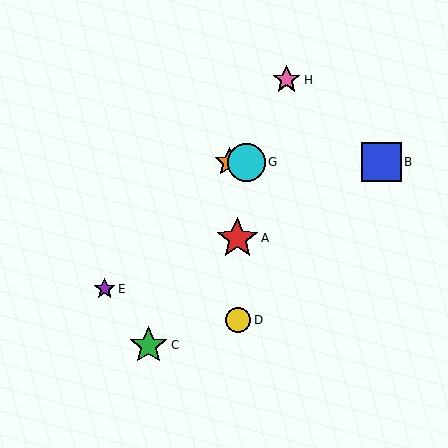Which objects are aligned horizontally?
Objects B, F, G are aligned horizontally.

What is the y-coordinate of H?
Object H is at y≈80.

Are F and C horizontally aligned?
No, F is at y≈162 and C is at y≈345.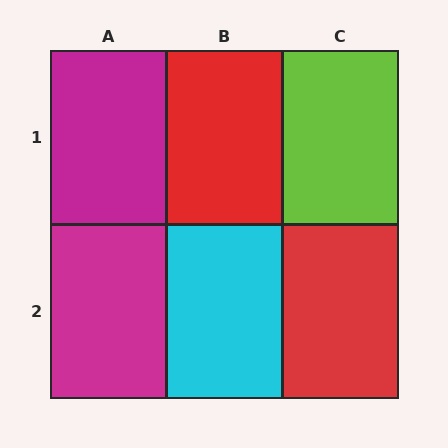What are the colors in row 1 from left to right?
Magenta, red, lime.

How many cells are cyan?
1 cell is cyan.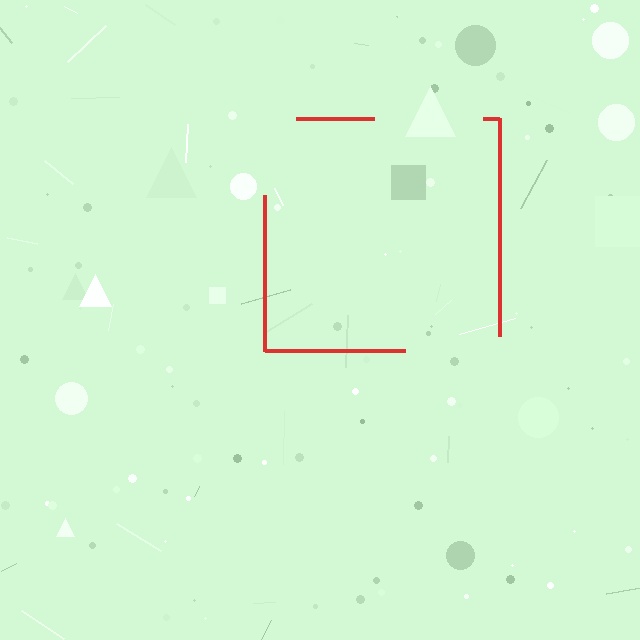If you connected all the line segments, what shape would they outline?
They would outline a square.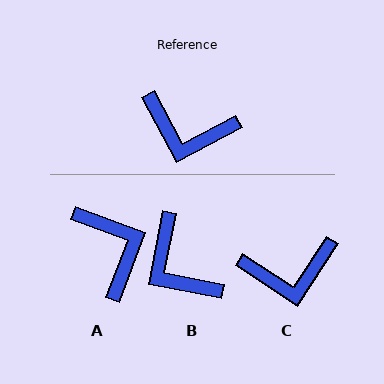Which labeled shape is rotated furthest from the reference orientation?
A, about 131 degrees away.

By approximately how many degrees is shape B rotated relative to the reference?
Approximately 39 degrees clockwise.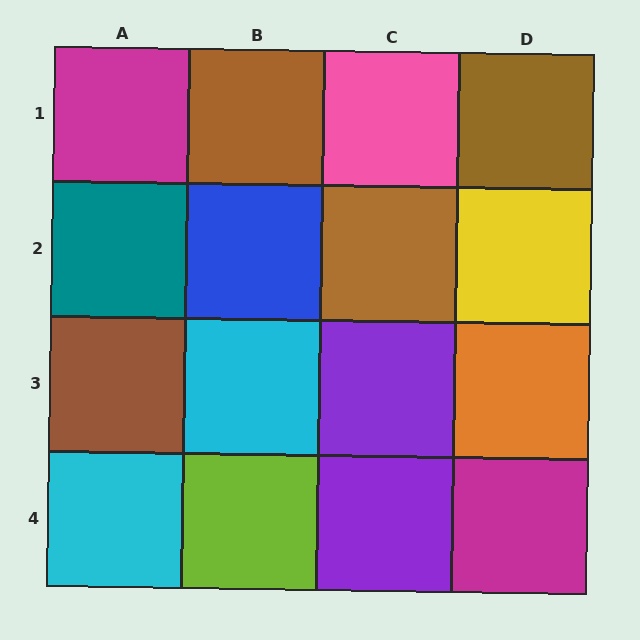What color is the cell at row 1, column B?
Brown.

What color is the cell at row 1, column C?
Pink.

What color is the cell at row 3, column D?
Orange.